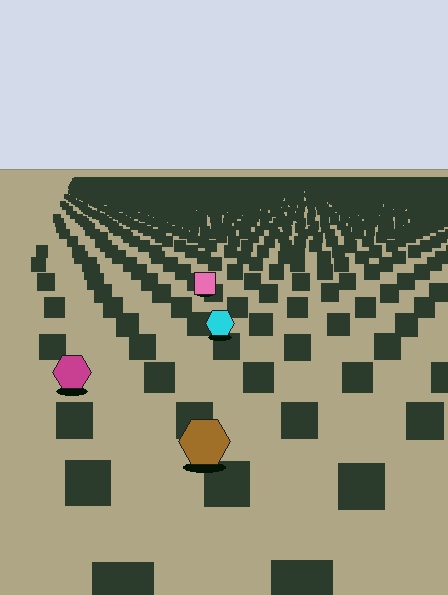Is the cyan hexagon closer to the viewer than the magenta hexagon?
No. The magenta hexagon is closer — you can tell from the texture gradient: the ground texture is coarser near it.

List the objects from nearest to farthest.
From nearest to farthest: the brown hexagon, the magenta hexagon, the cyan hexagon, the pink square.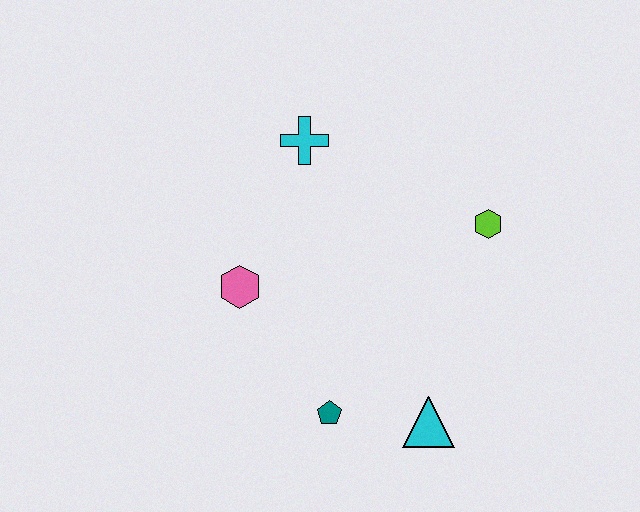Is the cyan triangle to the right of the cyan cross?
Yes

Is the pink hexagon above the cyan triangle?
Yes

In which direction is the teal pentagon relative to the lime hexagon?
The teal pentagon is below the lime hexagon.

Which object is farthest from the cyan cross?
The cyan triangle is farthest from the cyan cross.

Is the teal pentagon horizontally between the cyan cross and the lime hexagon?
Yes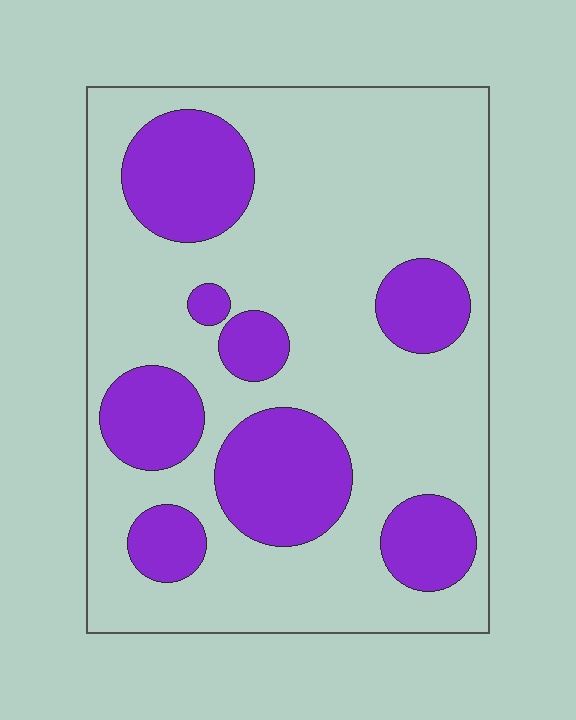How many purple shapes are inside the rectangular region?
8.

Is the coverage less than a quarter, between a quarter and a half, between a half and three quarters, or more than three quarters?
Between a quarter and a half.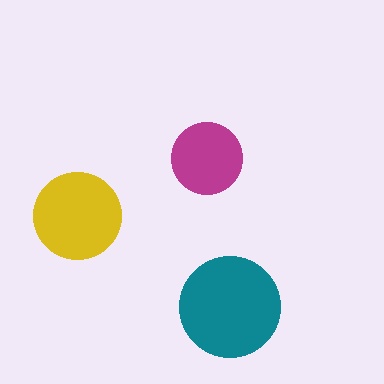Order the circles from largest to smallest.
the teal one, the yellow one, the magenta one.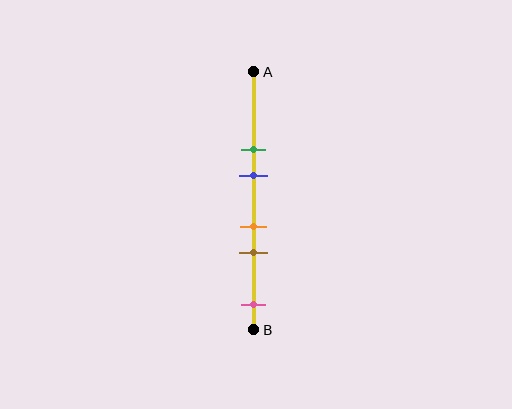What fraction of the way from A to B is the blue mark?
The blue mark is approximately 40% (0.4) of the way from A to B.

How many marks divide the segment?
There are 5 marks dividing the segment.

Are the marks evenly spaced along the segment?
No, the marks are not evenly spaced.